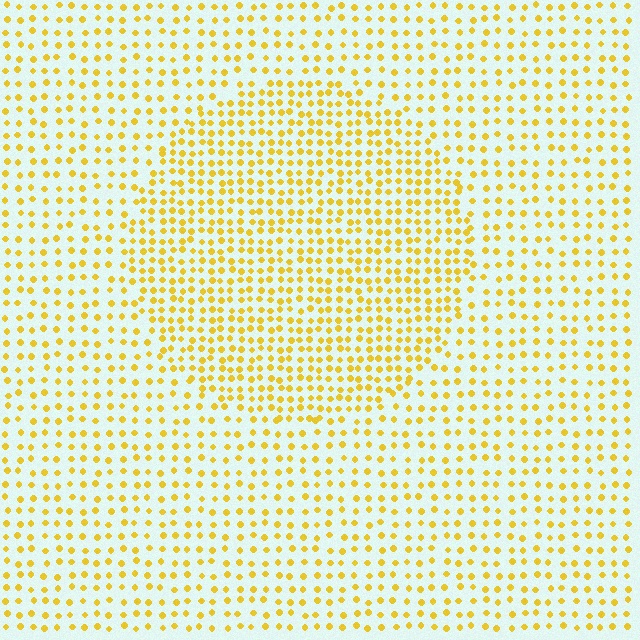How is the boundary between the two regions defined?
The boundary is defined by a change in element density (approximately 1.7x ratio). All elements are the same color, size, and shape.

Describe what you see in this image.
The image contains small yellow elements arranged at two different densities. A circle-shaped region is visible where the elements are more densely packed than the surrounding area.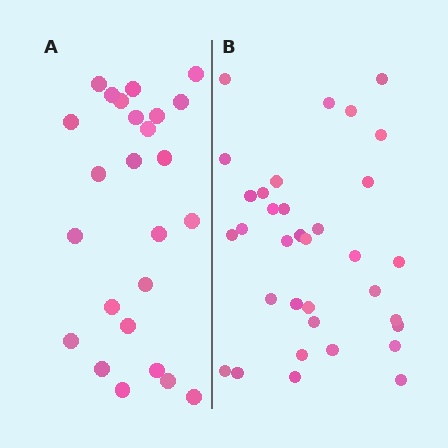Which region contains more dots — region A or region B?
Region B (the right region) has more dots.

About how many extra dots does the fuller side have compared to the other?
Region B has roughly 8 or so more dots than region A.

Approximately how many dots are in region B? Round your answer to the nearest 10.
About 30 dots. (The exact count is 34, which rounds to 30.)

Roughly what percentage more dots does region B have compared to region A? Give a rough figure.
About 35% more.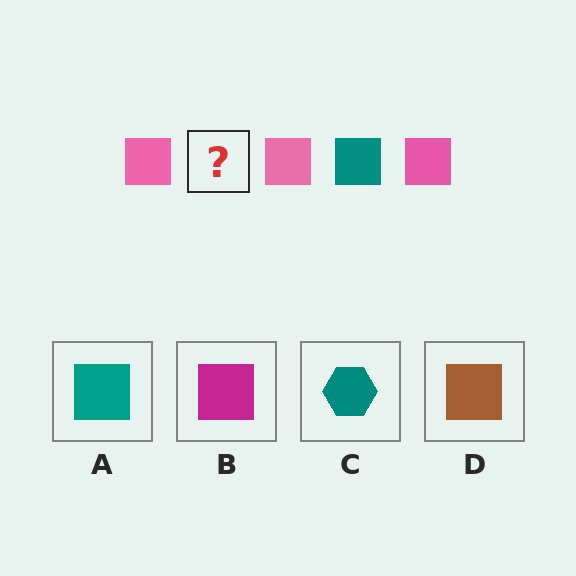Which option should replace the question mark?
Option A.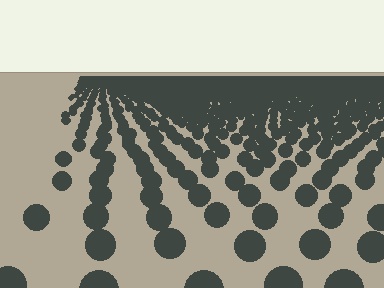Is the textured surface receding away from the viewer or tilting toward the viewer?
The surface is receding away from the viewer. Texture elements get smaller and denser toward the top.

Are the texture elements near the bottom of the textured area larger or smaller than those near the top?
Larger. Near the bottom, elements are closer to the viewer and appear at a bigger on-screen size.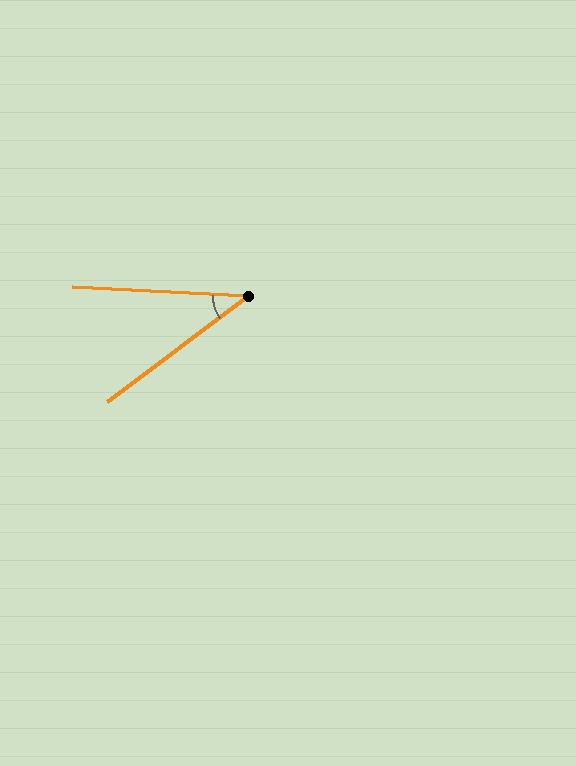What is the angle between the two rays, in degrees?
Approximately 40 degrees.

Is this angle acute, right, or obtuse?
It is acute.